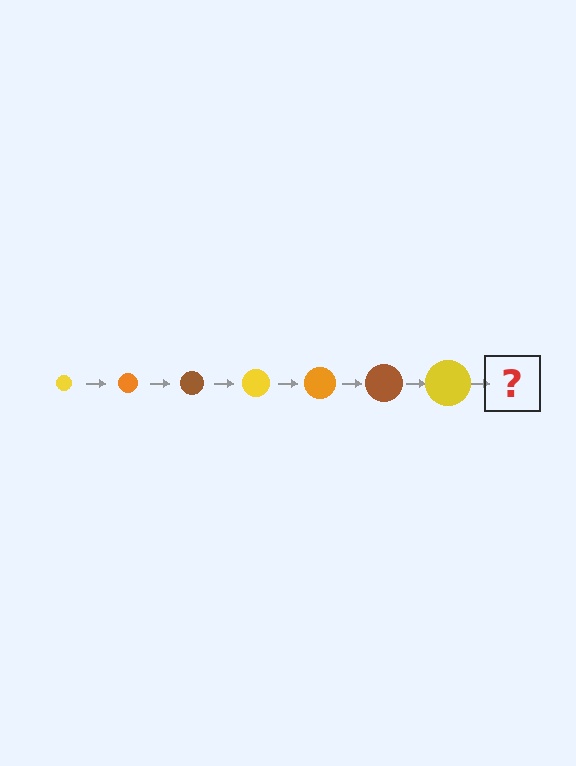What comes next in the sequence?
The next element should be an orange circle, larger than the previous one.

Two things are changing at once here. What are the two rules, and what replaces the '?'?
The two rules are that the circle grows larger each step and the color cycles through yellow, orange, and brown. The '?' should be an orange circle, larger than the previous one.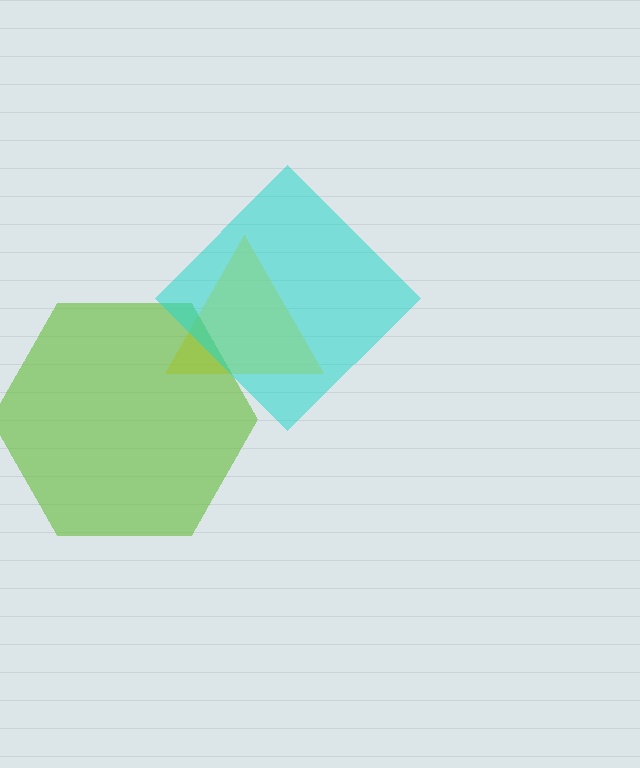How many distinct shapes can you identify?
There are 3 distinct shapes: a yellow triangle, a lime hexagon, a cyan diamond.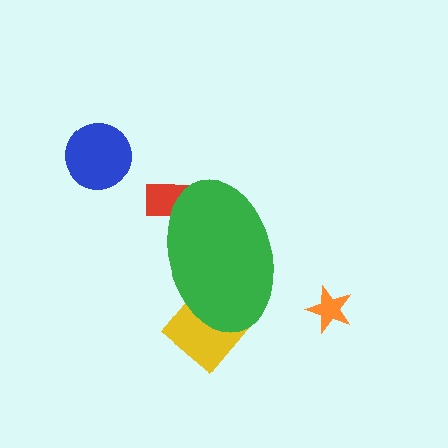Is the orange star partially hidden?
No, the orange star is fully visible.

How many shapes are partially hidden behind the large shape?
3 shapes are partially hidden.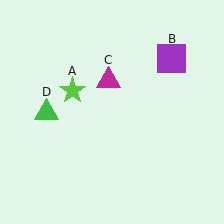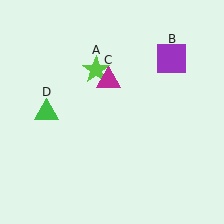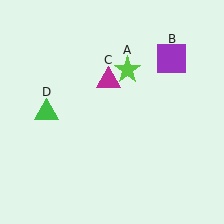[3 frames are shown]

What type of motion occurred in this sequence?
The lime star (object A) rotated clockwise around the center of the scene.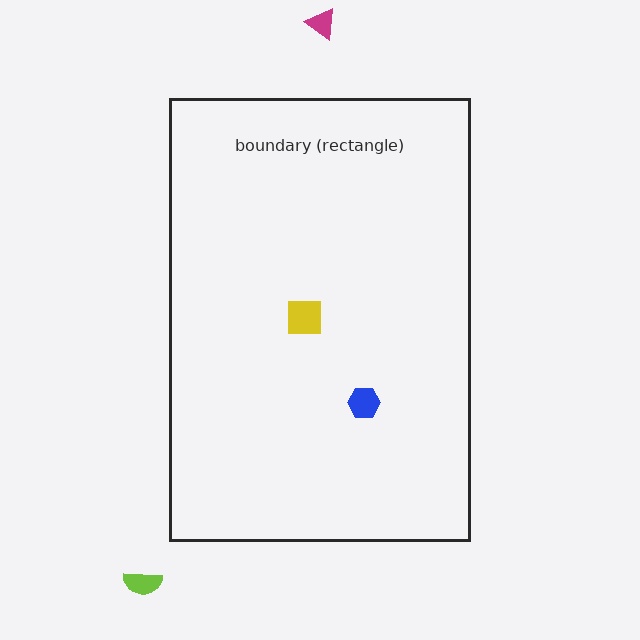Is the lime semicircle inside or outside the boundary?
Outside.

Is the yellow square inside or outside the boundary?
Inside.